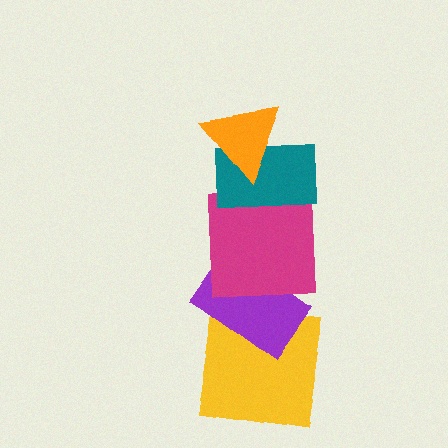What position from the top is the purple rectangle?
The purple rectangle is 4th from the top.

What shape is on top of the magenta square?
The teal rectangle is on top of the magenta square.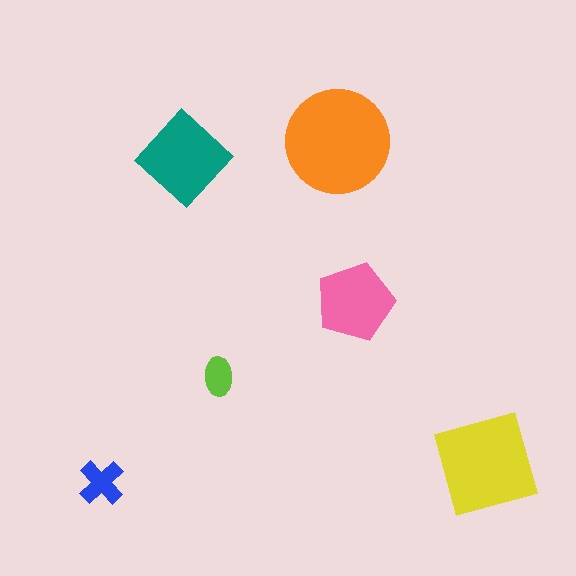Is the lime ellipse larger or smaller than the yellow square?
Smaller.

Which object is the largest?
The orange circle.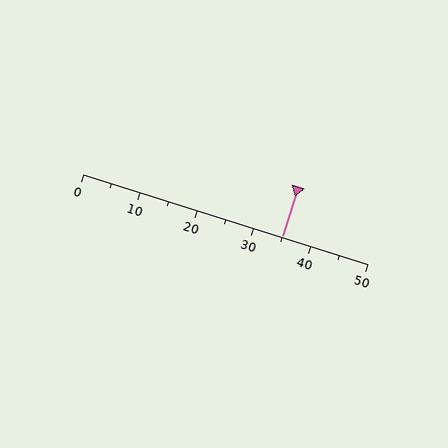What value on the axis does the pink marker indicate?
The marker indicates approximately 35.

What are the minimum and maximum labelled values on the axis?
The axis runs from 0 to 50.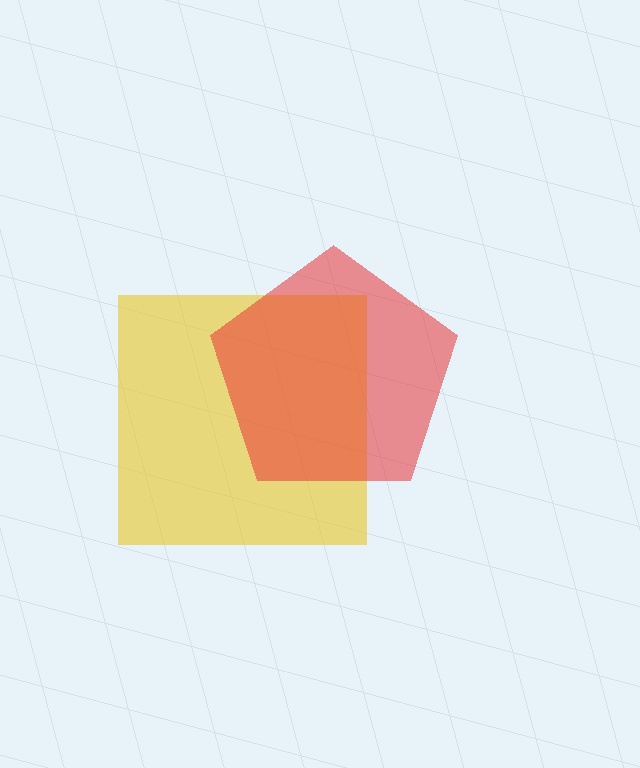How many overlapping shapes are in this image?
There are 2 overlapping shapes in the image.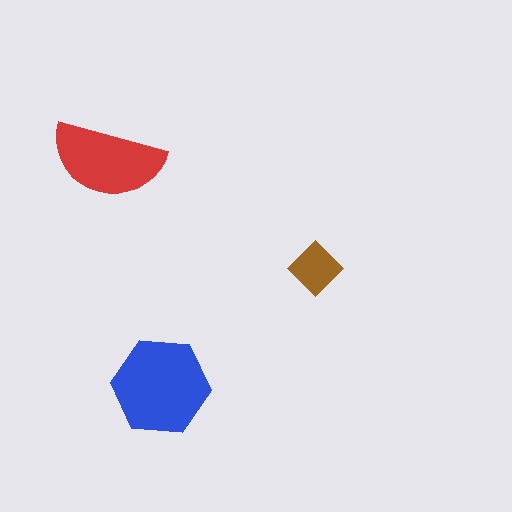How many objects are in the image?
There are 3 objects in the image.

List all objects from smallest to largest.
The brown diamond, the red semicircle, the blue hexagon.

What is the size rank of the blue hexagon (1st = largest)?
1st.